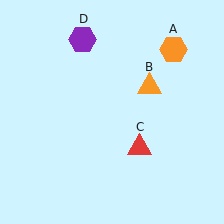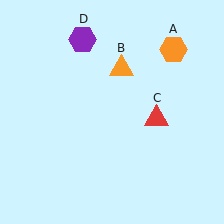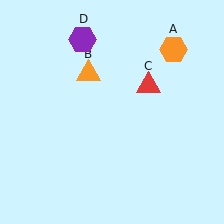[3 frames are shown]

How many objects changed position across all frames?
2 objects changed position: orange triangle (object B), red triangle (object C).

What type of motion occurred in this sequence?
The orange triangle (object B), red triangle (object C) rotated counterclockwise around the center of the scene.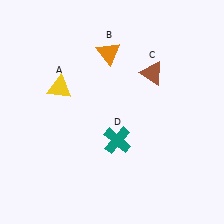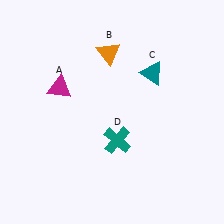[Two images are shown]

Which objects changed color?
A changed from yellow to magenta. C changed from brown to teal.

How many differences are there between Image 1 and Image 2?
There are 2 differences between the two images.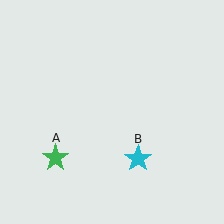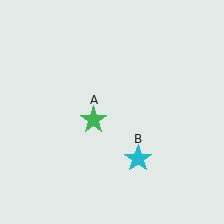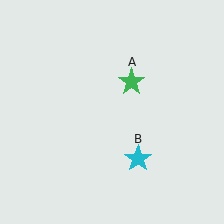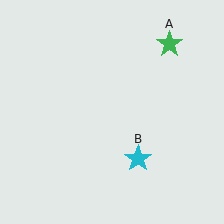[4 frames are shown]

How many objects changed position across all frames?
1 object changed position: green star (object A).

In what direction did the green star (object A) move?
The green star (object A) moved up and to the right.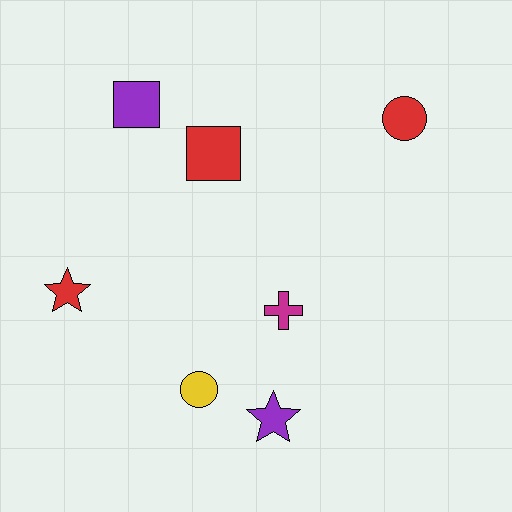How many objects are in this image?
There are 7 objects.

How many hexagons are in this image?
There are no hexagons.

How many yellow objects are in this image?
There is 1 yellow object.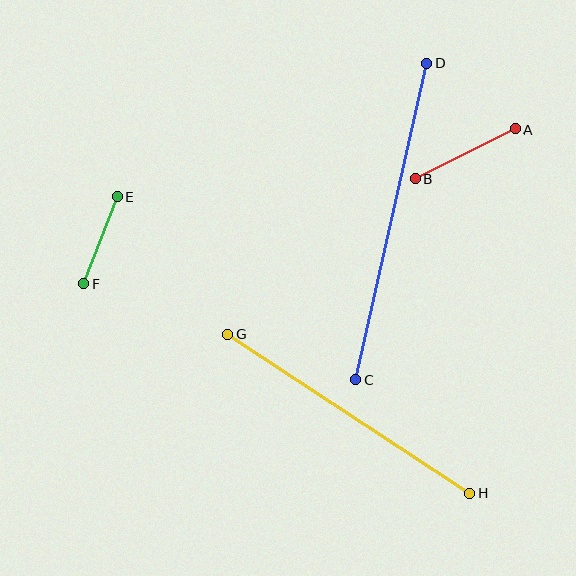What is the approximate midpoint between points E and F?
The midpoint is at approximately (101, 240) pixels.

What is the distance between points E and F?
The distance is approximately 93 pixels.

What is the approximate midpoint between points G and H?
The midpoint is at approximately (349, 414) pixels.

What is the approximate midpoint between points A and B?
The midpoint is at approximately (466, 154) pixels.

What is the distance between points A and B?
The distance is approximately 112 pixels.